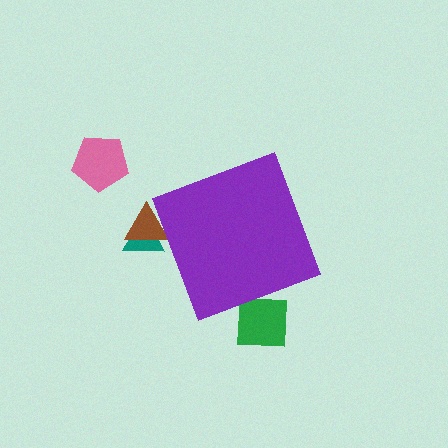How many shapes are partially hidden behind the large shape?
3 shapes are partially hidden.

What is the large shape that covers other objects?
A purple diamond.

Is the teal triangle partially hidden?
Yes, the teal triangle is partially hidden behind the purple diamond.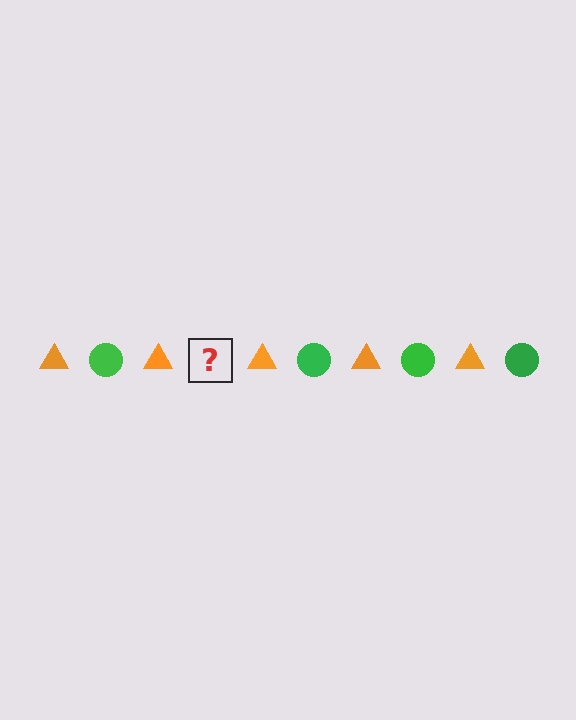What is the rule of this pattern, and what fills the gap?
The rule is that the pattern alternates between orange triangle and green circle. The gap should be filled with a green circle.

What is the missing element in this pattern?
The missing element is a green circle.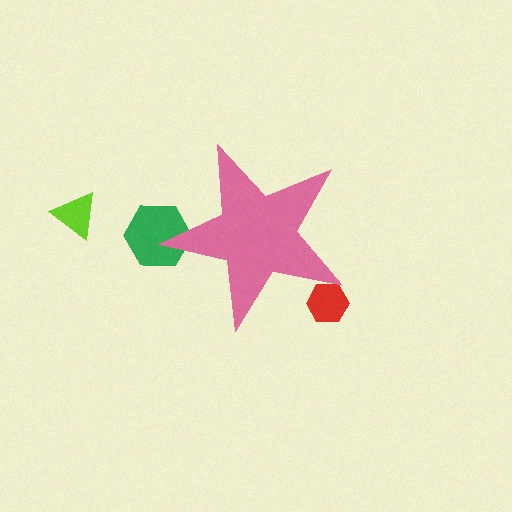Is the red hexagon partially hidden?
Yes, the red hexagon is partially hidden behind the pink star.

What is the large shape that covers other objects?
A pink star.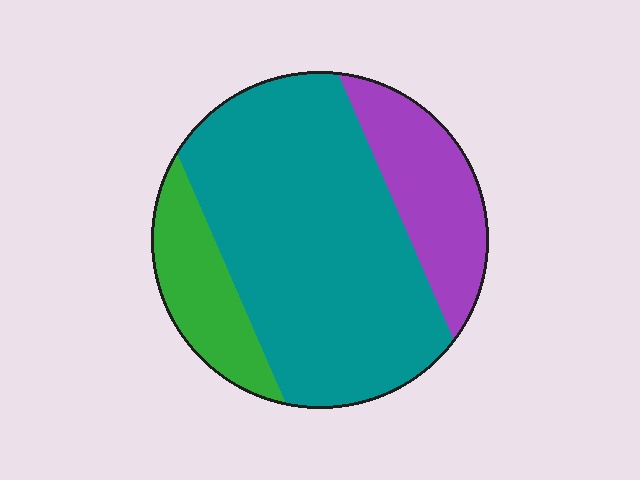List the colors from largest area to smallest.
From largest to smallest: teal, purple, green.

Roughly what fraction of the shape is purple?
Purple covers 20% of the shape.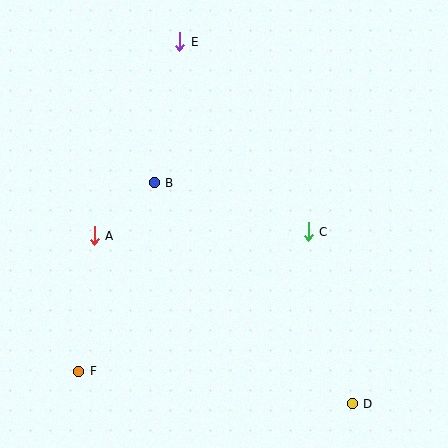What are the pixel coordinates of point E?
Point E is at (180, 42).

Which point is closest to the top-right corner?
Point C is closest to the top-right corner.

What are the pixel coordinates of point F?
Point F is at (79, 371).